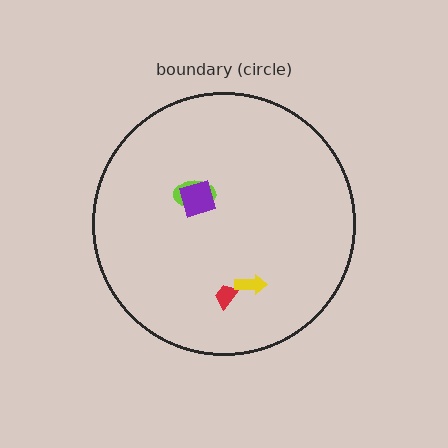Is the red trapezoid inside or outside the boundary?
Inside.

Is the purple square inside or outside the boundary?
Inside.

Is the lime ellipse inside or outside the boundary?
Inside.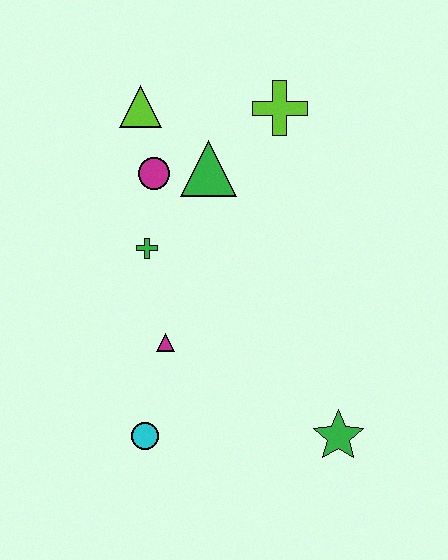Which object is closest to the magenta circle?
The green triangle is closest to the magenta circle.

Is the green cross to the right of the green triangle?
No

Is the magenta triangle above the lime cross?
No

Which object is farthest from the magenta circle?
The green star is farthest from the magenta circle.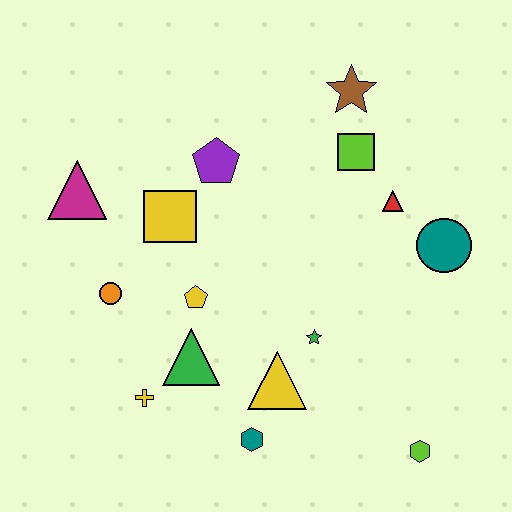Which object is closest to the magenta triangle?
The yellow square is closest to the magenta triangle.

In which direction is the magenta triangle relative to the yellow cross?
The magenta triangle is above the yellow cross.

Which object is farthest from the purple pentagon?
The lime hexagon is farthest from the purple pentagon.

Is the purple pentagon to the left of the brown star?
Yes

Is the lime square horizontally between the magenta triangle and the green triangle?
No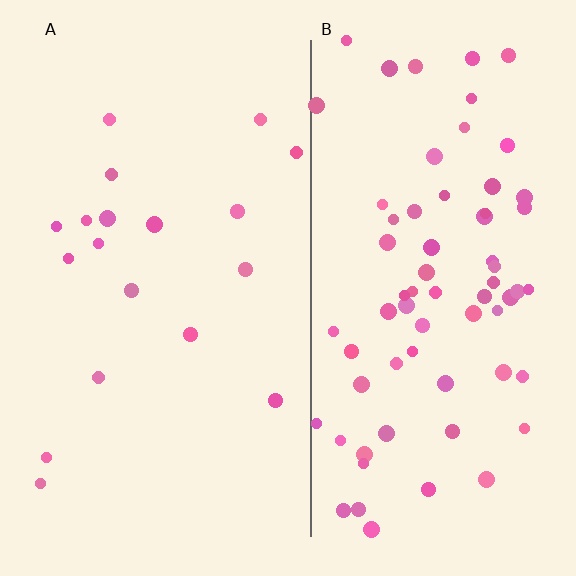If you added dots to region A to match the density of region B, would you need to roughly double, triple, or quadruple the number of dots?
Approximately quadruple.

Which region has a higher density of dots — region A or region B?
B (the right).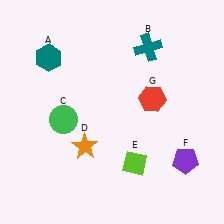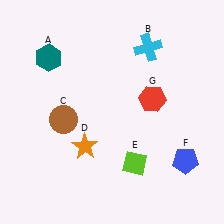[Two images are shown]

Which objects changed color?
B changed from teal to cyan. C changed from green to brown. F changed from purple to blue.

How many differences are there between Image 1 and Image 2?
There are 3 differences between the two images.